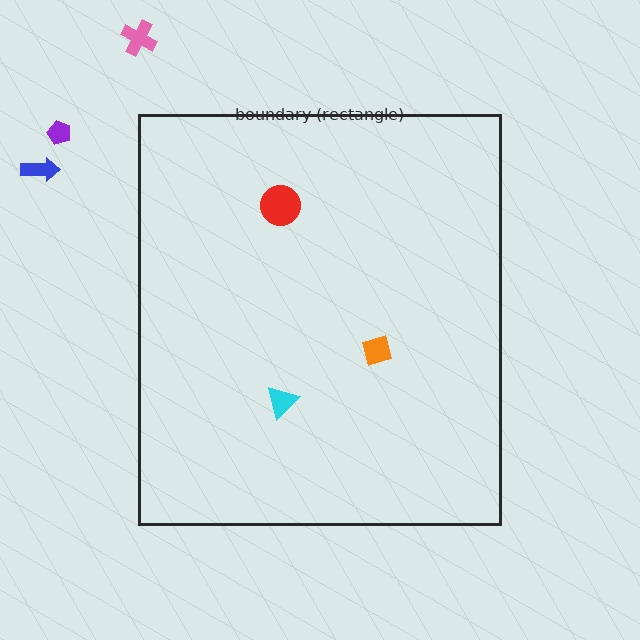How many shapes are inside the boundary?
3 inside, 3 outside.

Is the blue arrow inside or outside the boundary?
Outside.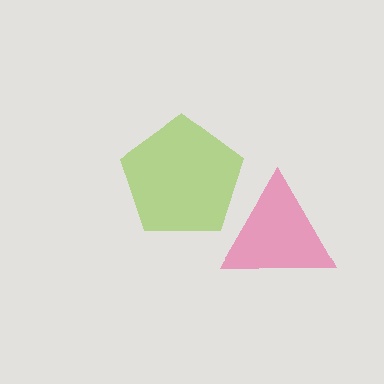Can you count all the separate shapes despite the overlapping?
Yes, there are 2 separate shapes.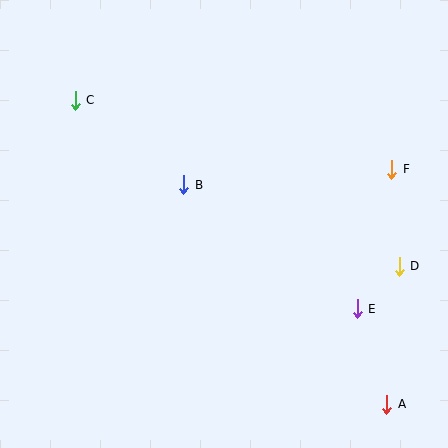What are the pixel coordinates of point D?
Point D is at (399, 266).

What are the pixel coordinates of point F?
Point F is at (392, 169).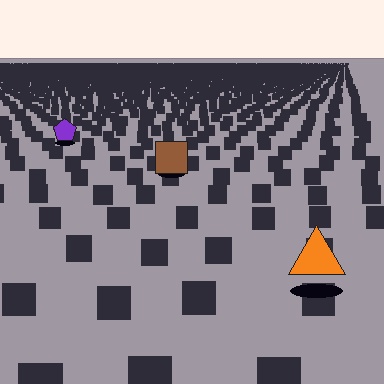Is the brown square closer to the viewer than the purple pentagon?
Yes. The brown square is closer — you can tell from the texture gradient: the ground texture is coarser near it.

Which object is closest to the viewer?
The orange triangle is closest. The texture marks near it are larger and more spread out.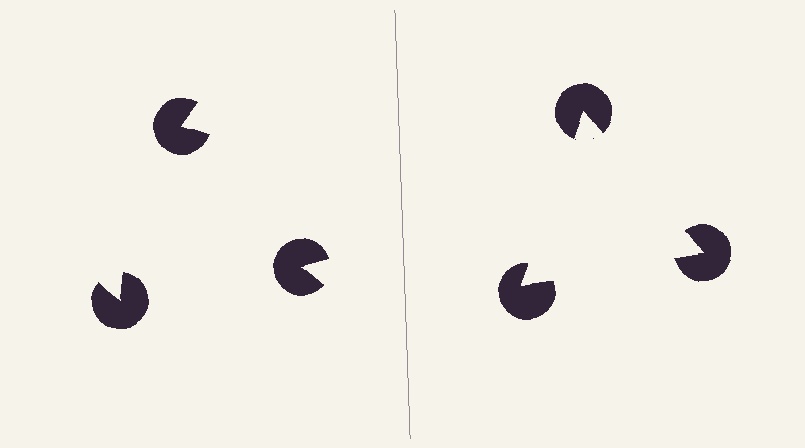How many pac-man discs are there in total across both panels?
6 — 3 on each side.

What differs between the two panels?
The pac-man discs are positioned identically on both sides; only the wedge orientations differ. On the right they align to a triangle; on the left they are misaligned.